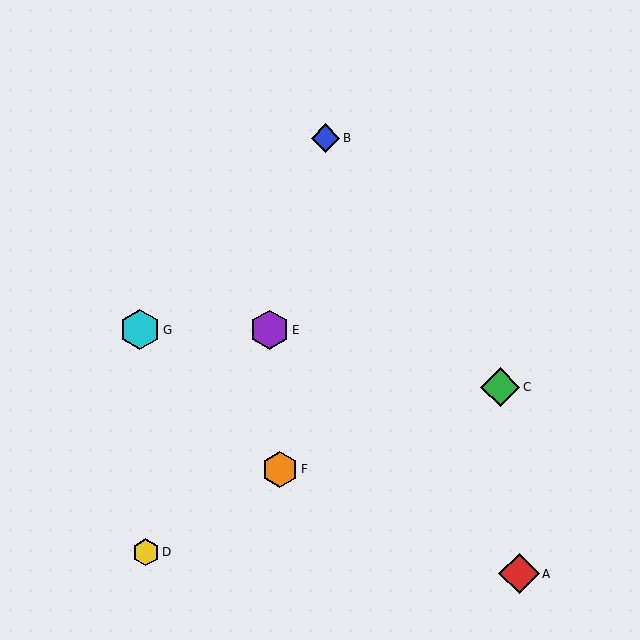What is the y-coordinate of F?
Object F is at y≈469.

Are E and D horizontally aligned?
No, E is at y≈330 and D is at y≈552.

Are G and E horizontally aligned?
Yes, both are at y≈330.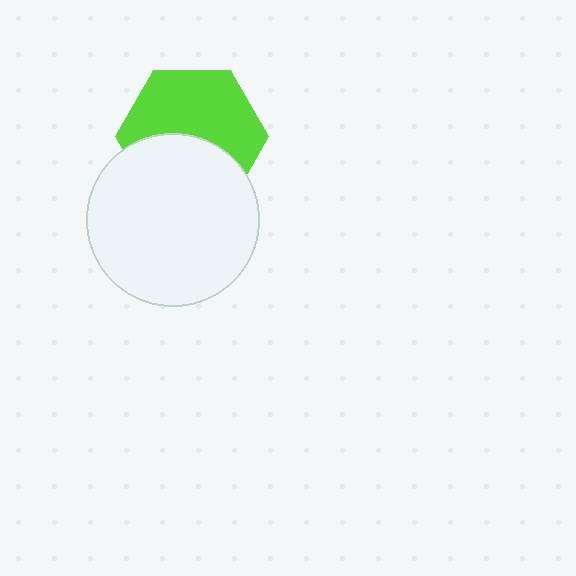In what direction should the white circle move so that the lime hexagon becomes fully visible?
The white circle should move down. That is the shortest direction to clear the overlap and leave the lime hexagon fully visible.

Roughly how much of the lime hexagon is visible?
About half of it is visible (roughly 58%).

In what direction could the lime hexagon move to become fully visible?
The lime hexagon could move up. That would shift it out from behind the white circle entirely.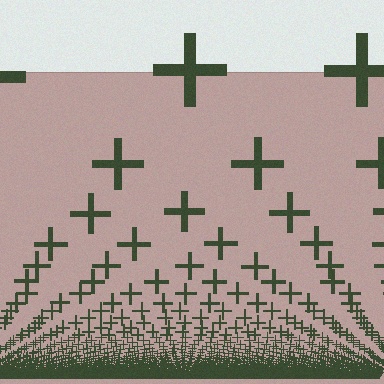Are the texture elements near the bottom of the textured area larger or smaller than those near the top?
Smaller. The gradient is inverted — elements near the bottom are smaller and denser.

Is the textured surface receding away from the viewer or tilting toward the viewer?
The surface appears to tilt toward the viewer. Texture elements get larger and sparser toward the top.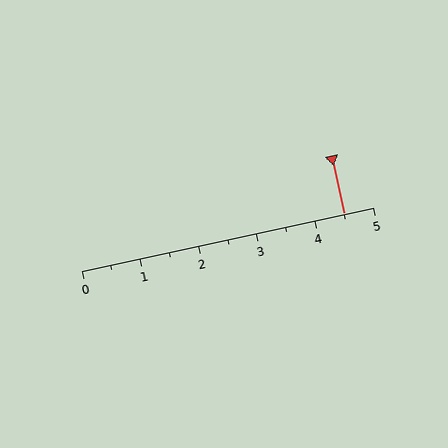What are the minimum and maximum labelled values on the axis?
The axis runs from 0 to 5.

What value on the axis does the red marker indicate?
The marker indicates approximately 4.5.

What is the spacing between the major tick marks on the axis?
The major ticks are spaced 1 apart.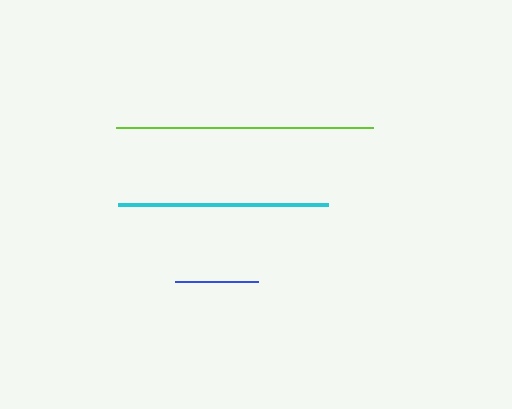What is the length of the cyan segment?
The cyan segment is approximately 210 pixels long.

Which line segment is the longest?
The lime line is the longest at approximately 257 pixels.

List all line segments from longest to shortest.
From longest to shortest: lime, cyan, blue.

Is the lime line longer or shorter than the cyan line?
The lime line is longer than the cyan line.